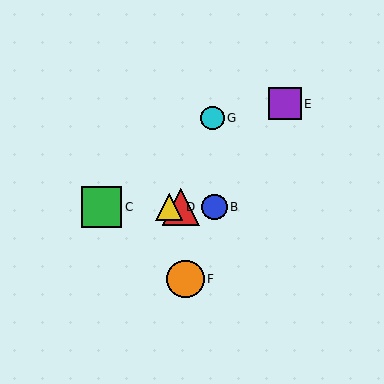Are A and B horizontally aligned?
Yes, both are at y≈207.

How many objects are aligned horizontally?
4 objects (A, B, C, D) are aligned horizontally.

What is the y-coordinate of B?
Object B is at y≈207.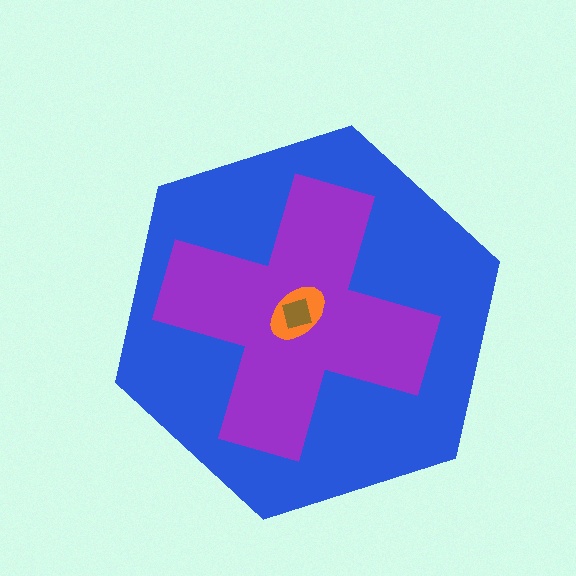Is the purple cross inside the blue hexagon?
Yes.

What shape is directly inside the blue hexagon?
The purple cross.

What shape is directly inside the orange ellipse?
The brown diamond.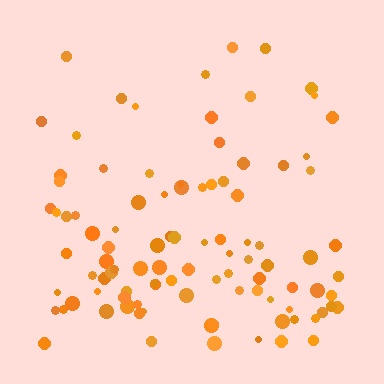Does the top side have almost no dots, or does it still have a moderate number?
Still a moderate number, just noticeably fewer than the bottom.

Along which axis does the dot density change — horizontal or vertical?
Vertical.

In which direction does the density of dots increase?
From top to bottom, with the bottom side densest.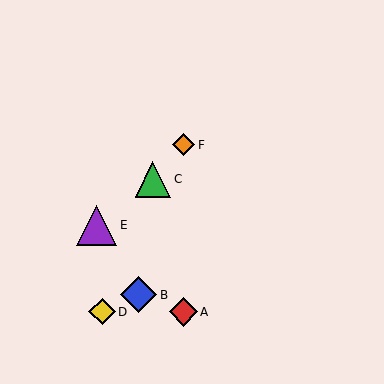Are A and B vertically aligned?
No, A is at x≈183 and B is at x≈138.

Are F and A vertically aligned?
Yes, both are at x≈183.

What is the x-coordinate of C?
Object C is at x≈153.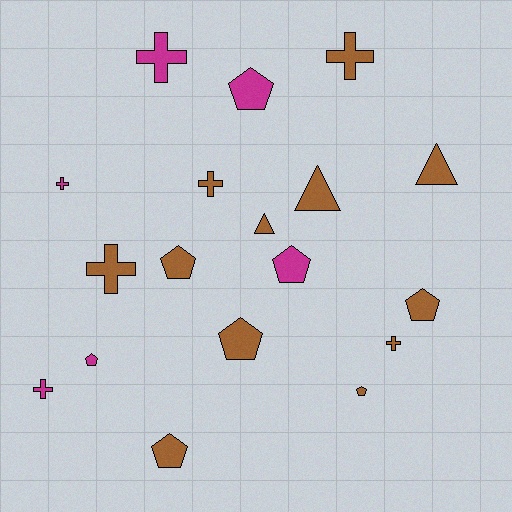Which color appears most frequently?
Brown, with 12 objects.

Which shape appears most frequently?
Pentagon, with 8 objects.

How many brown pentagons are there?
There are 5 brown pentagons.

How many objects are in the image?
There are 18 objects.